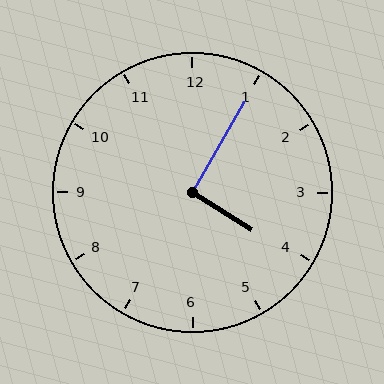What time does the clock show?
4:05.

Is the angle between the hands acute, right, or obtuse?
It is right.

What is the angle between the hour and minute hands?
Approximately 92 degrees.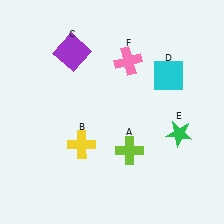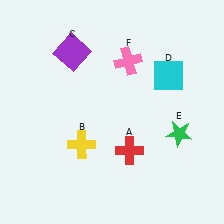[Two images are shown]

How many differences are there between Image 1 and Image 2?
There is 1 difference between the two images.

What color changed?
The cross (A) changed from lime in Image 1 to red in Image 2.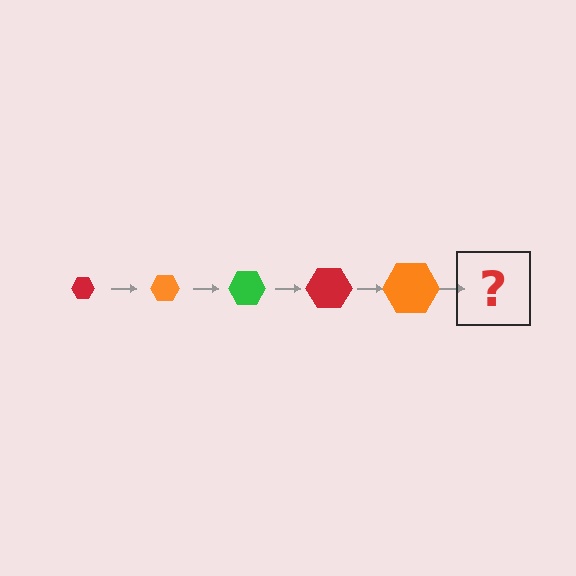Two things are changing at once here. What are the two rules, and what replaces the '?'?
The two rules are that the hexagon grows larger each step and the color cycles through red, orange, and green. The '?' should be a green hexagon, larger than the previous one.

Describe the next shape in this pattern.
It should be a green hexagon, larger than the previous one.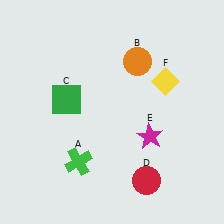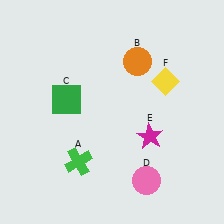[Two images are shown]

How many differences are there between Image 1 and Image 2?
There is 1 difference between the two images.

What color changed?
The circle (D) changed from red in Image 1 to pink in Image 2.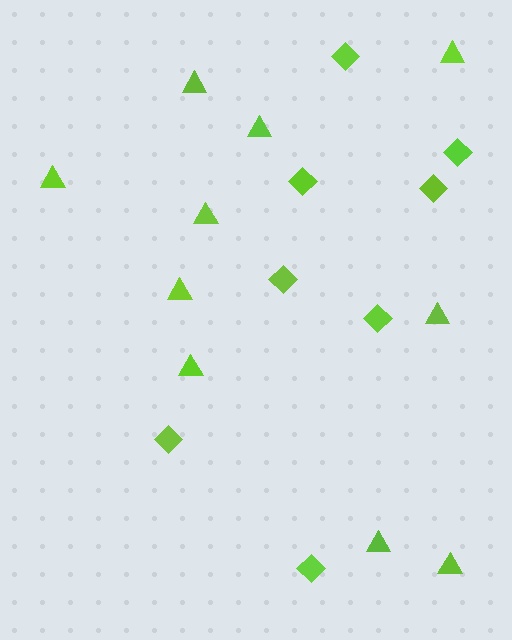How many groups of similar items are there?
There are 2 groups: one group of triangles (10) and one group of diamonds (8).